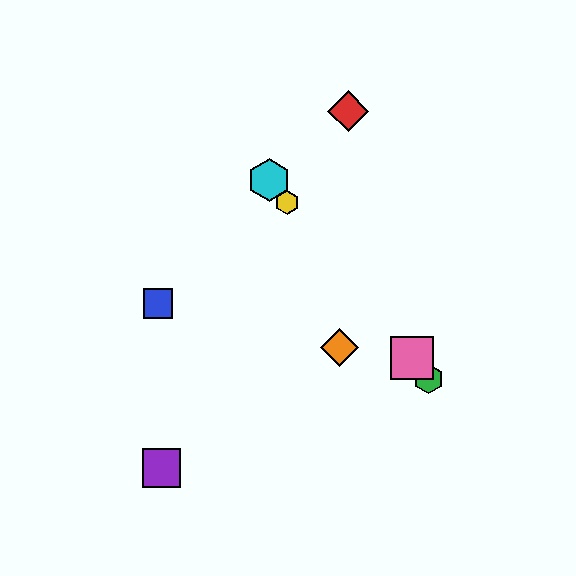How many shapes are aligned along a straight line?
4 shapes (the green hexagon, the yellow hexagon, the cyan hexagon, the pink square) are aligned along a straight line.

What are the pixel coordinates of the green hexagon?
The green hexagon is at (429, 379).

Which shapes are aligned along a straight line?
The green hexagon, the yellow hexagon, the cyan hexagon, the pink square are aligned along a straight line.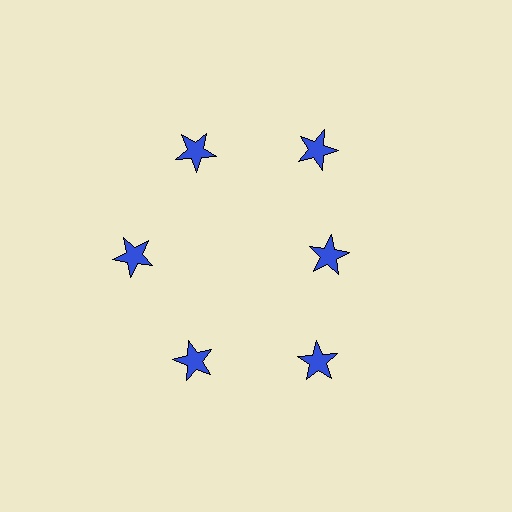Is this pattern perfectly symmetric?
No. The 6 blue stars are arranged in a ring, but one element near the 3 o'clock position is pulled inward toward the center, breaking the 6-fold rotational symmetry.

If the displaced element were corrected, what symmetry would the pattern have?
It would have 6-fold rotational symmetry — the pattern would map onto itself every 60 degrees.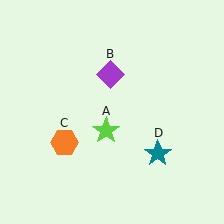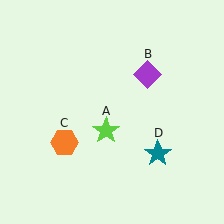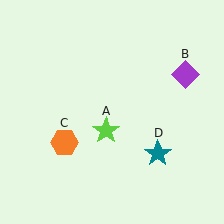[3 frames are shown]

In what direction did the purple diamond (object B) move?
The purple diamond (object B) moved right.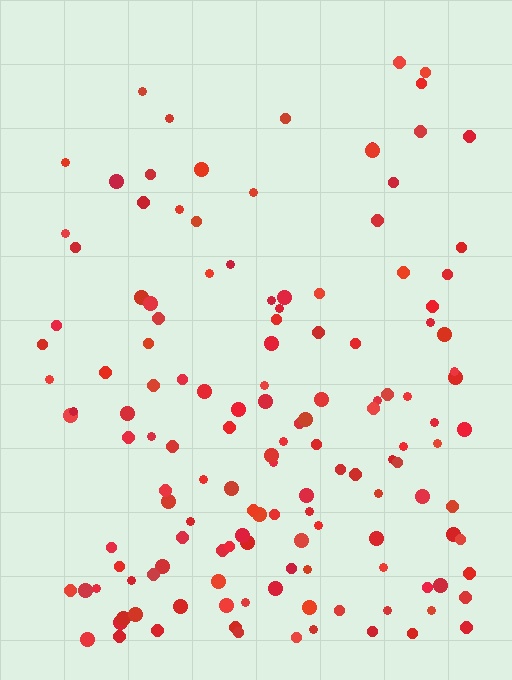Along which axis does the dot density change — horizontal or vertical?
Vertical.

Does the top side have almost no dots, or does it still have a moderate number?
Still a moderate number, just noticeably fewer than the bottom.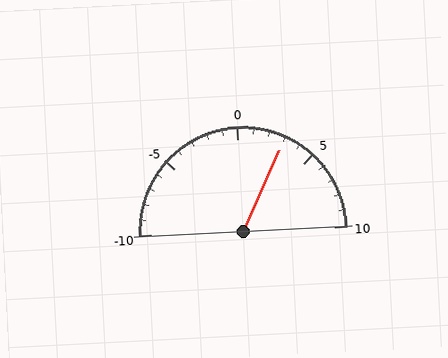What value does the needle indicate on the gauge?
The needle indicates approximately 3.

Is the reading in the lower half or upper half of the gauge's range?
The reading is in the upper half of the range (-10 to 10).